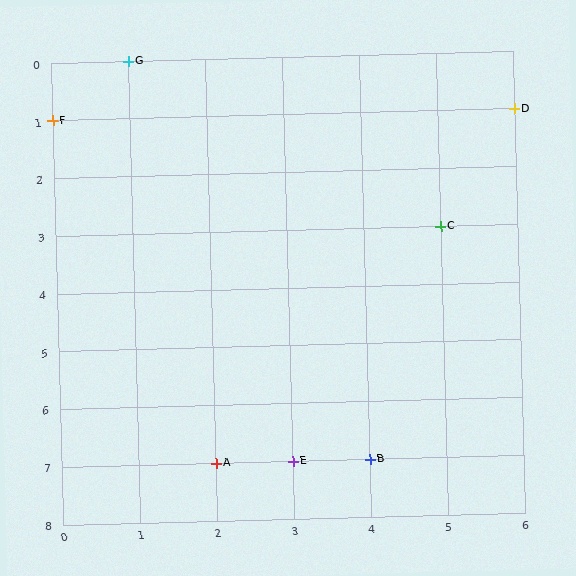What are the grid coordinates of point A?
Point A is at grid coordinates (2, 7).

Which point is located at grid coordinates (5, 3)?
Point C is at (5, 3).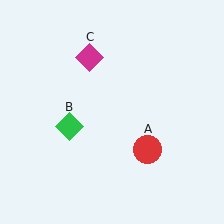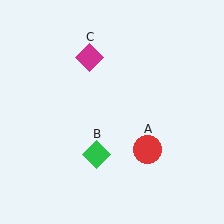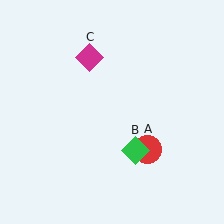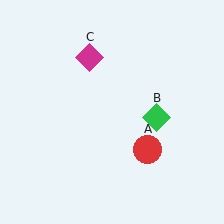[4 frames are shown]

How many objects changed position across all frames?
1 object changed position: green diamond (object B).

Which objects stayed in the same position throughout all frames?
Red circle (object A) and magenta diamond (object C) remained stationary.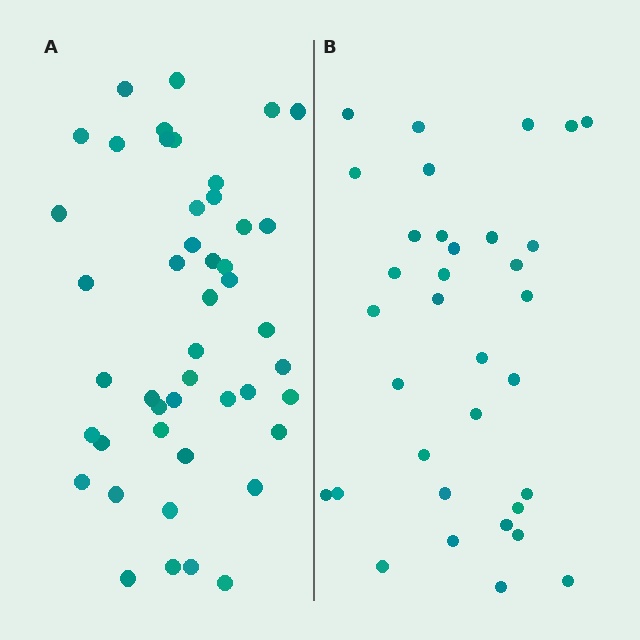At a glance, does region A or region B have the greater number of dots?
Region A (the left region) has more dots.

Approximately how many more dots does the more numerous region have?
Region A has roughly 12 or so more dots than region B.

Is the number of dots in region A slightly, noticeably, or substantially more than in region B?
Region A has noticeably more, but not dramatically so. The ratio is roughly 1.4 to 1.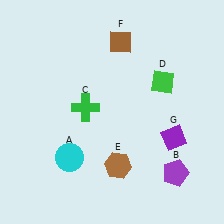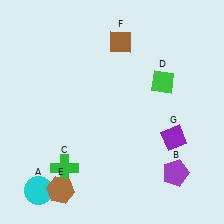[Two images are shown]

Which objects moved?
The objects that moved are: the cyan circle (A), the green cross (C), the brown hexagon (E).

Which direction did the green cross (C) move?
The green cross (C) moved down.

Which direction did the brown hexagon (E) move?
The brown hexagon (E) moved left.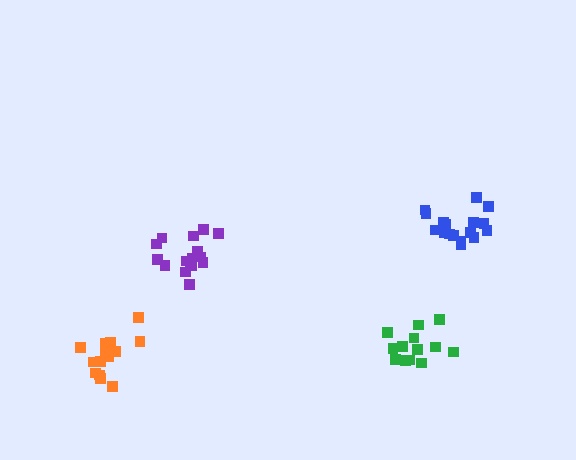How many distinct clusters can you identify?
There are 4 distinct clusters.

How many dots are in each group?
Group 1: 13 dots, Group 2: 17 dots, Group 3: 16 dots, Group 4: 14 dots (60 total).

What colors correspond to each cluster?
The clusters are colored: green, blue, purple, orange.